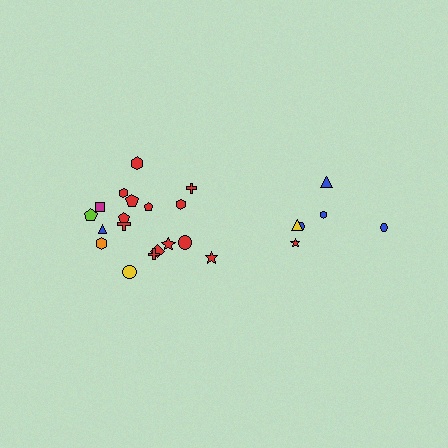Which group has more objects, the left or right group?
The left group.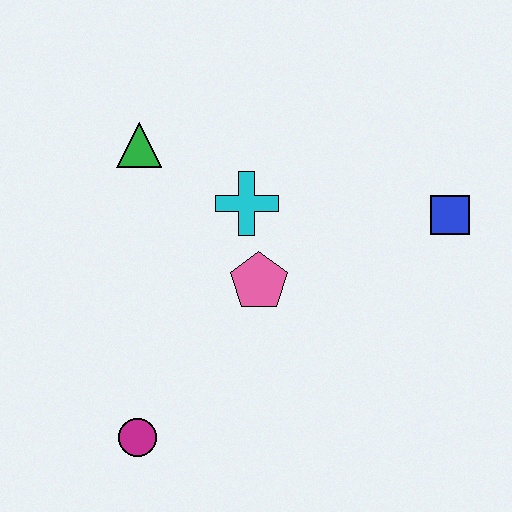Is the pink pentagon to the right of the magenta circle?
Yes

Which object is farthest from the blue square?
The magenta circle is farthest from the blue square.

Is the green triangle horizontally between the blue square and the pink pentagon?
No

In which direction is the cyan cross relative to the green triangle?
The cyan cross is to the right of the green triangle.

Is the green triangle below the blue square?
No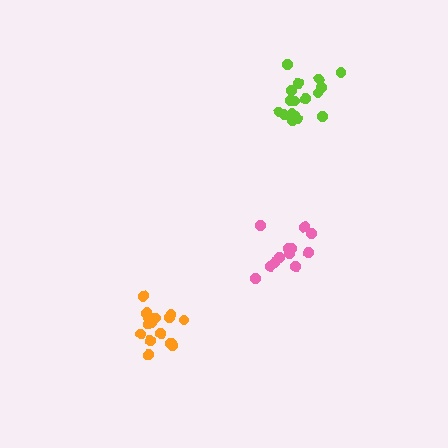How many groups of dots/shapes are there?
There are 3 groups.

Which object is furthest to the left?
The orange cluster is leftmost.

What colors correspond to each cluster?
The clusters are colored: orange, lime, pink.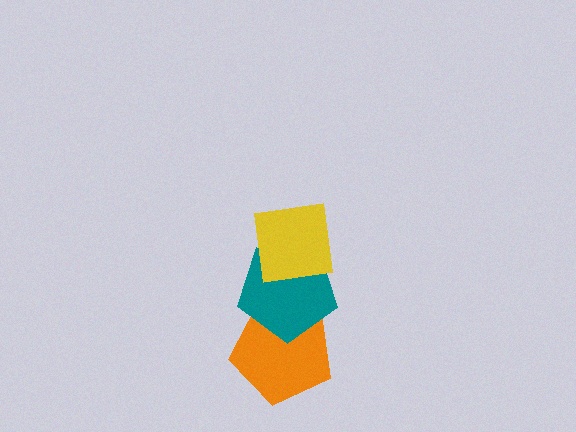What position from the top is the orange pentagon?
The orange pentagon is 3rd from the top.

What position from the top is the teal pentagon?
The teal pentagon is 2nd from the top.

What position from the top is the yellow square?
The yellow square is 1st from the top.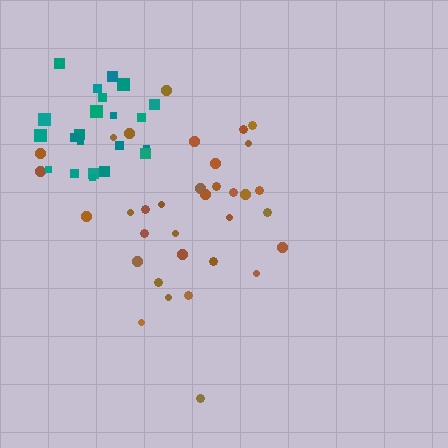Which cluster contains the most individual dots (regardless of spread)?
Brown (34).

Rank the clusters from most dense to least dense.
teal, brown.